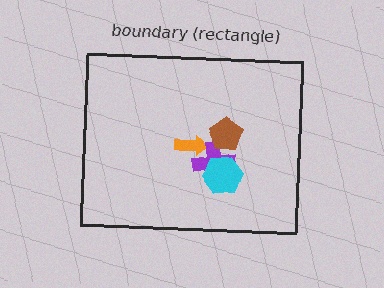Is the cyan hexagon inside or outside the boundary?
Inside.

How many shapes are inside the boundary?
4 inside, 0 outside.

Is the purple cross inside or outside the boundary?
Inside.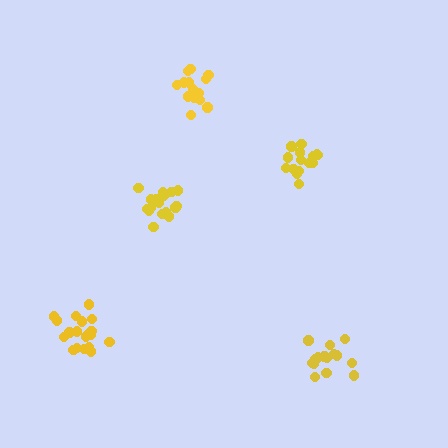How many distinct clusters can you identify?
There are 5 distinct clusters.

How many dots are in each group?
Group 1: 17 dots, Group 2: 19 dots, Group 3: 15 dots, Group 4: 15 dots, Group 5: 15 dots (81 total).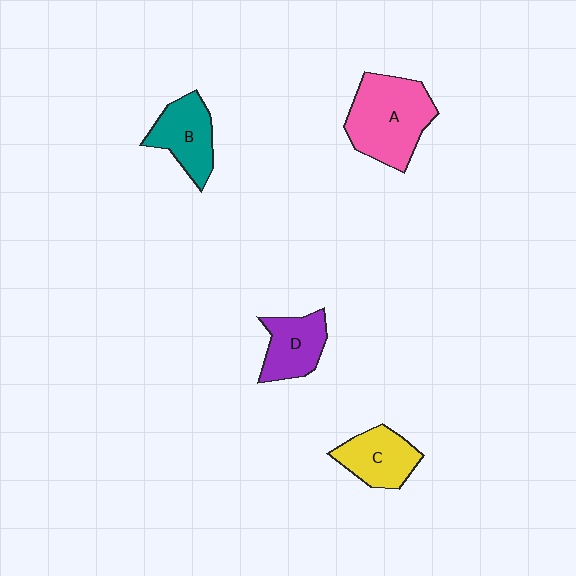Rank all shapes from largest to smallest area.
From largest to smallest: A (pink), B (teal), C (yellow), D (purple).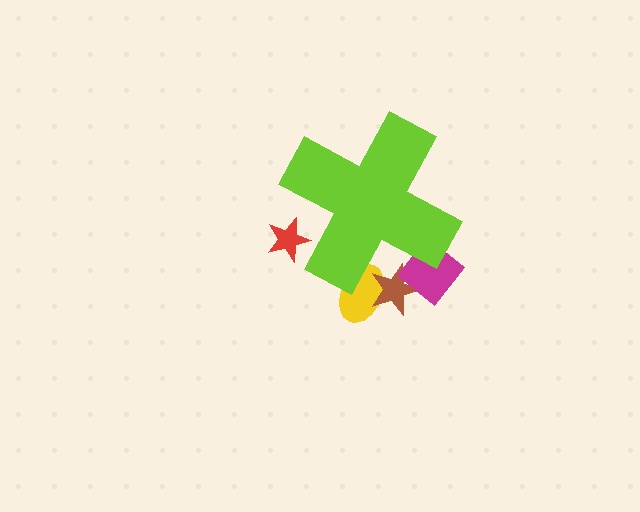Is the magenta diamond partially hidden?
Yes, the magenta diamond is partially hidden behind the lime cross.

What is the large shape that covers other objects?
A lime cross.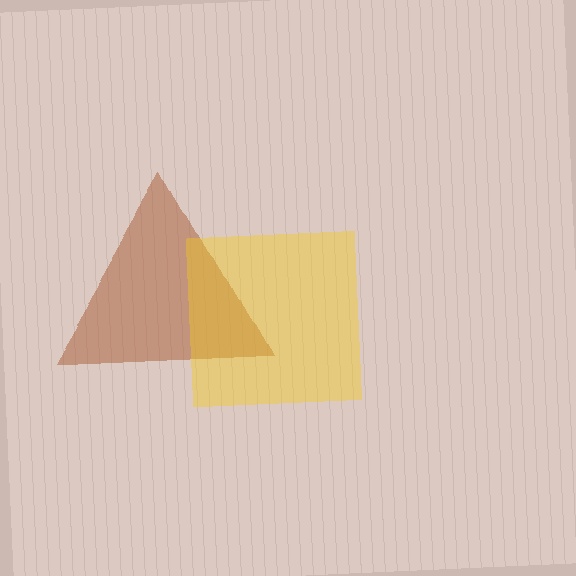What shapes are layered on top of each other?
The layered shapes are: a brown triangle, a yellow square.